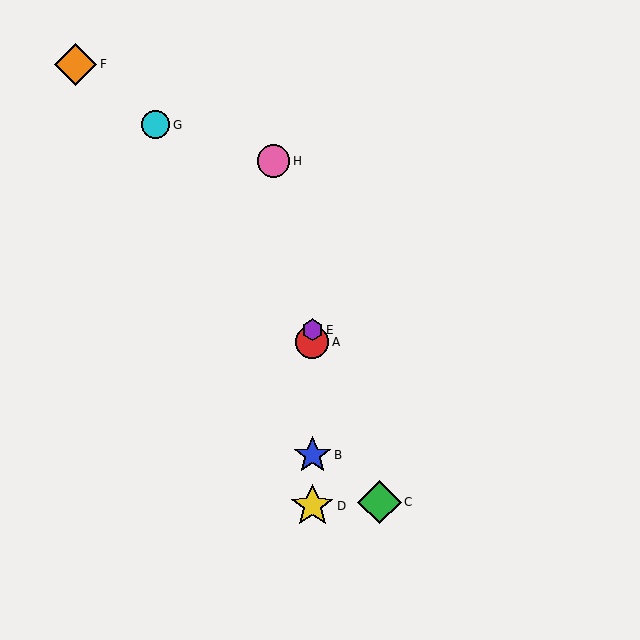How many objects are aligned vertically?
4 objects (A, B, D, E) are aligned vertically.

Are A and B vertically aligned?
Yes, both are at x≈312.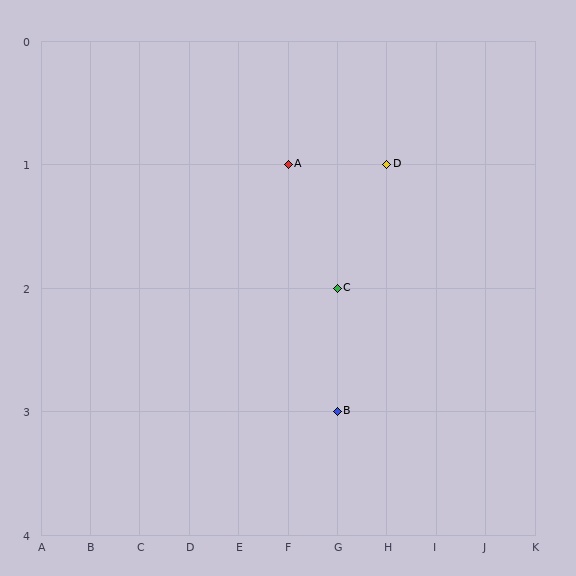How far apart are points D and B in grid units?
Points D and B are 1 column and 2 rows apart (about 2.2 grid units diagonally).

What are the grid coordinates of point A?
Point A is at grid coordinates (F, 1).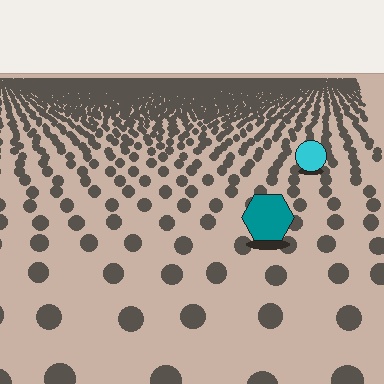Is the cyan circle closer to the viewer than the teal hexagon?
No. The teal hexagon is closer — you can tell from the texture gradient: the ground texture is coarser near it.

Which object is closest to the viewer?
The teal hexagon is closest. The texture marks near it are larger and more spread out.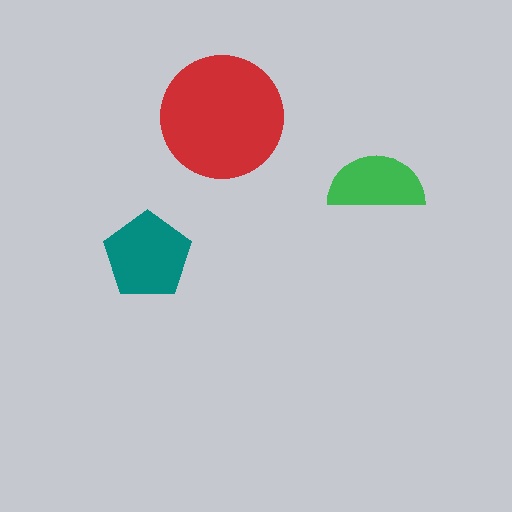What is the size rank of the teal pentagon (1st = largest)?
2nd.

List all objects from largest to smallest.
The red circle, the teal pentagon, the green semicircle.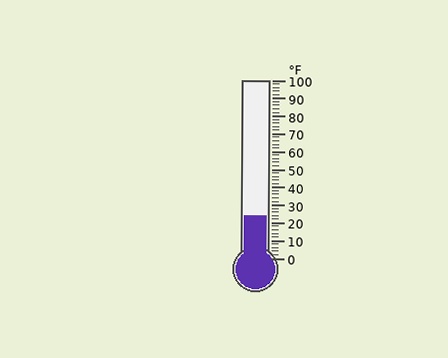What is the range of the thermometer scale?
The thermometer scale ranges from 0°F to 100°F.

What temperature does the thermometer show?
The thermometer shows approximately 24°F.